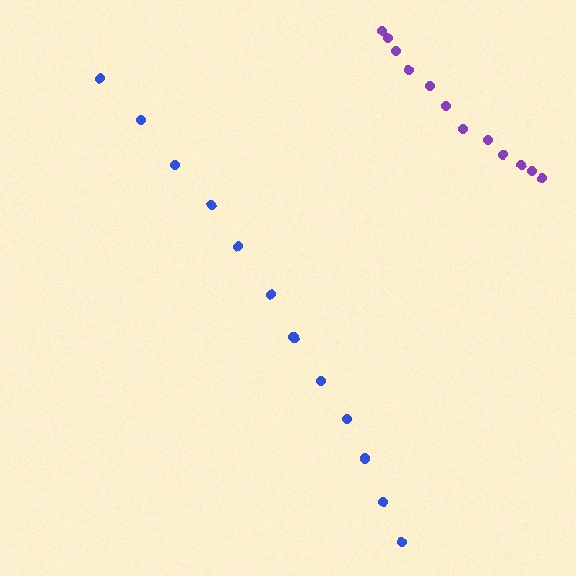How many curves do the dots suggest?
There are 2 distinct paths.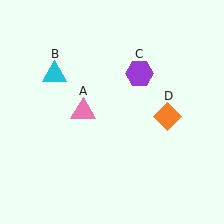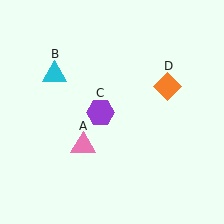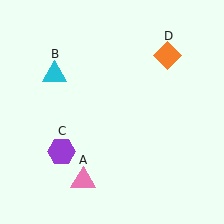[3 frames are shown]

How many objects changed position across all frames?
3 objects changed position: pink triangle (object A), purple hexagon (object C), orange diamond (object D).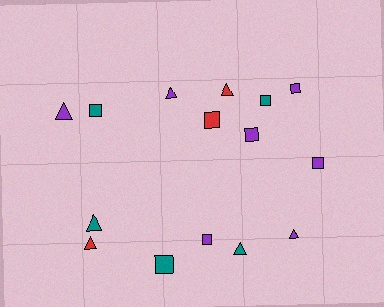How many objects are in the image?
There are 15 objects.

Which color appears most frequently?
Purple, with 7 objects.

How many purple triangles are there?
There are 3 purple triangles.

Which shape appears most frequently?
Square, with 8 objects.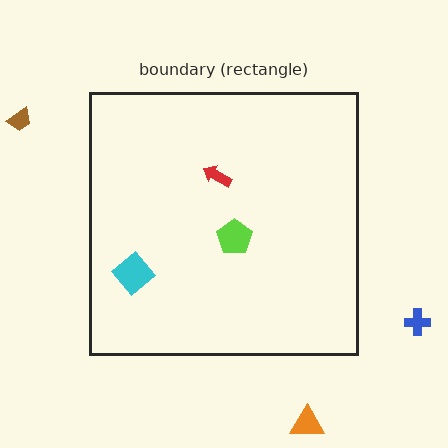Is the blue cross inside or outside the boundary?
Outside.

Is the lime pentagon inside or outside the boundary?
Inside.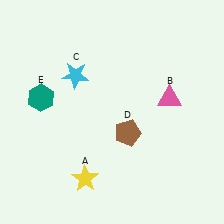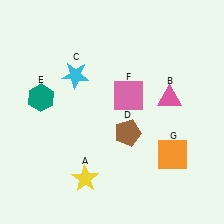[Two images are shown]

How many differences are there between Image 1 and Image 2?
There are 2 differences between the two images.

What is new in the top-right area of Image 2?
A pink square (F) was added in the top-right area of Image 2.